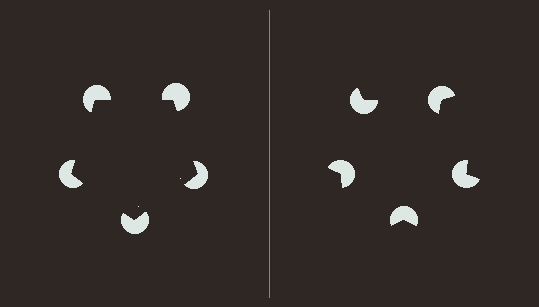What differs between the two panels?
The pac-man discs are positioned identically on both sides; only the wedge orientations differ. On the left they align to a pentagon; on the right they are misaligned.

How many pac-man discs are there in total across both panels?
10 — 5 on each side.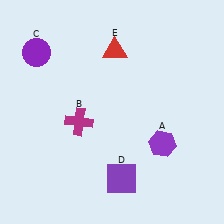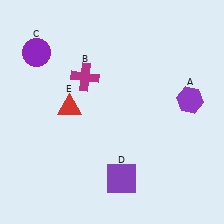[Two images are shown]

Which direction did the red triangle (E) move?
The red triangle (E) moved down.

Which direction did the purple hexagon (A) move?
The purple hexagon (A) moved up.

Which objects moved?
The objects that moved are: the purple hexagon (A), the magenta cross (B), the red triangle (E).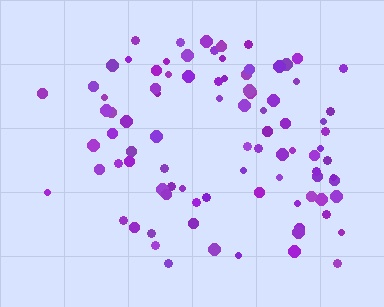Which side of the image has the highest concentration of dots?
The right.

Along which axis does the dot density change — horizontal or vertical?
Horizontal.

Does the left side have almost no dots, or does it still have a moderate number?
Still a moderate number, just noticeably fewer than the right.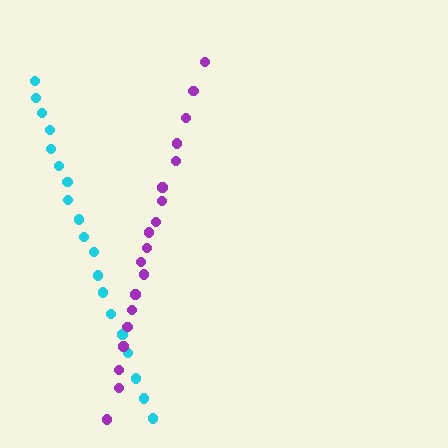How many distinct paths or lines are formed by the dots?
There are 2 distinct paths.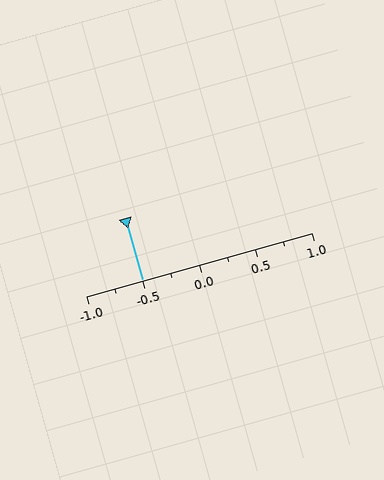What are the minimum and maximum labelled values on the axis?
The axis runs from -1.0 to 1.0.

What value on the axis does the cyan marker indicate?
The marker indicates approximately -0.5.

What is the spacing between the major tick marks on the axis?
The major ticks are spaced 0.5 apart.